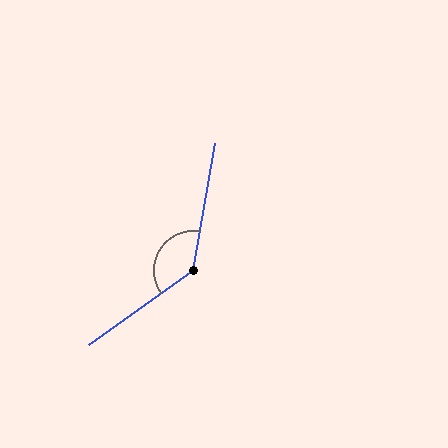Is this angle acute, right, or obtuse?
It is obtuse.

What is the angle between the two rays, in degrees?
Approximately 136 degrees.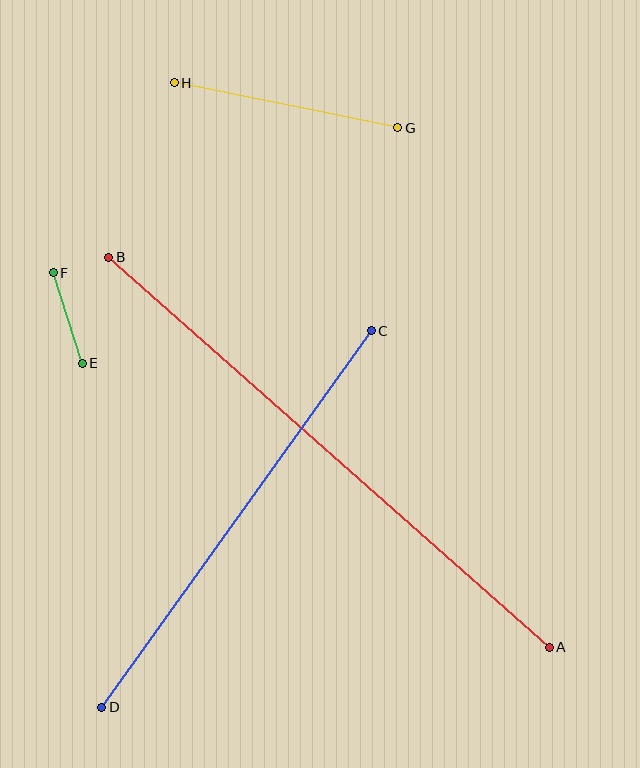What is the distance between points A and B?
The distance is approximately 588 pixels.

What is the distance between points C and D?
The distance is approximately 463 pixels.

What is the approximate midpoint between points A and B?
The midpoint is at approximately (329, 452) pixels.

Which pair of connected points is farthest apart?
Points A and B are farthest apart.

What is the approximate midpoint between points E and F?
The midpoint is at approximately (68, 318) pixels.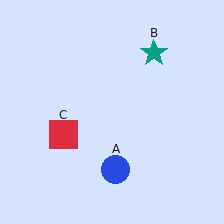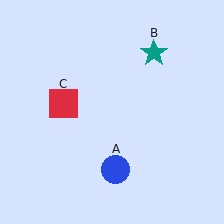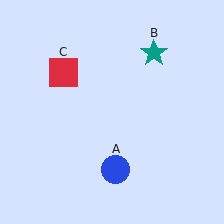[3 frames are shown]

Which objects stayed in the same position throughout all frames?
Blue circle (object A) and teal star (object B) remained stationary.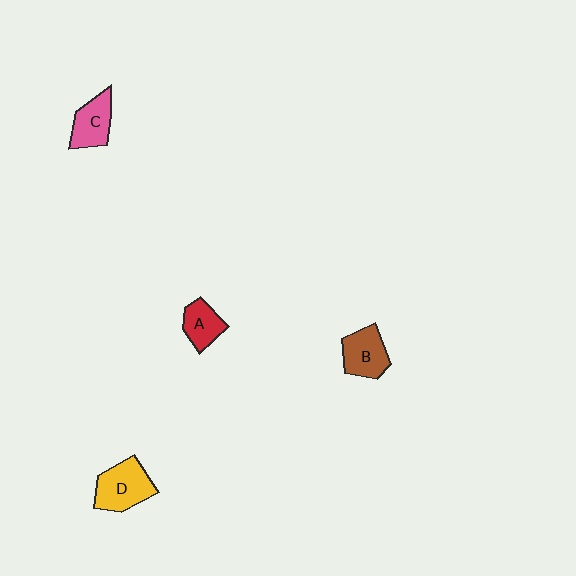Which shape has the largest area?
Shape D (yellow).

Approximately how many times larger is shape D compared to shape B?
Approximately 1.2 times.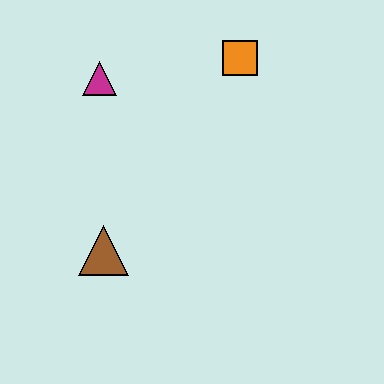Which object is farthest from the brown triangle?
The orange square is farthest from the brown triangle.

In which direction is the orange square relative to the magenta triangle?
The orange square is to the right of the magenta triangle.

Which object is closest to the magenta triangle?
The orange square is closest to the magenta triangle.